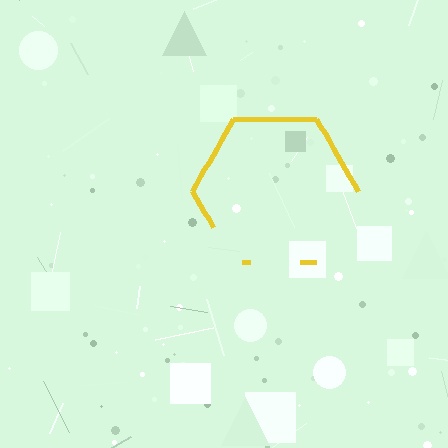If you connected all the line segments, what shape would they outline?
They would outline a hexagon.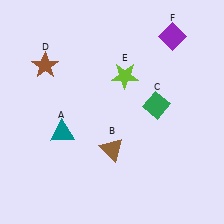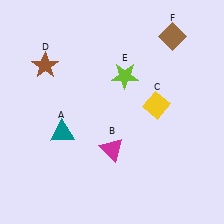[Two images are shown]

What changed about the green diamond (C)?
In Image 1, C is green. In Image 2, it changed to yellow.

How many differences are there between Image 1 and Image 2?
There are 3 differences between the two images.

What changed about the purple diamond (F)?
In Image 1, F is purple. In Image 2, it changed to brown.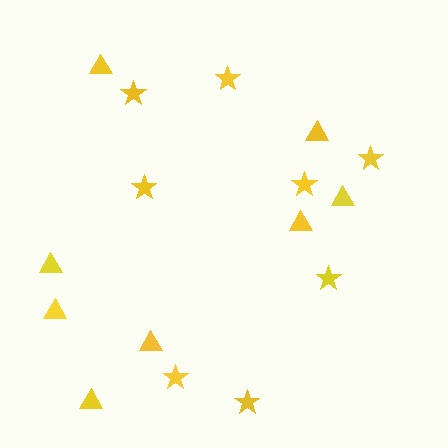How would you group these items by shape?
There are 2 groups: one group of triangles (8) and one group of stars (8).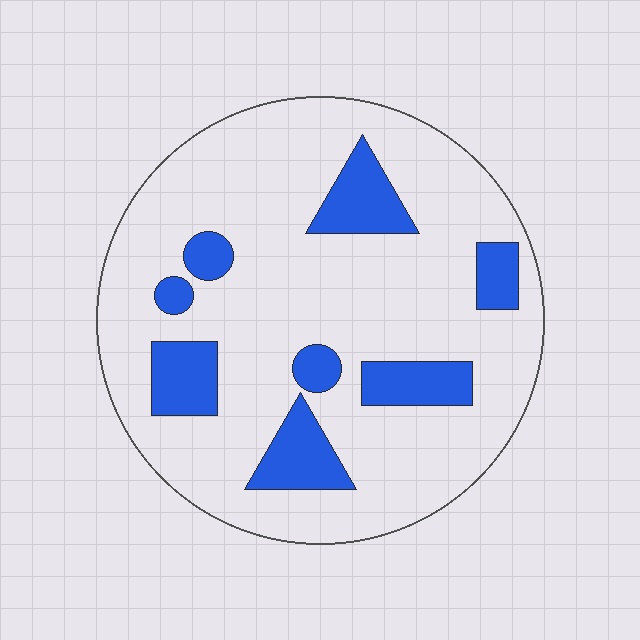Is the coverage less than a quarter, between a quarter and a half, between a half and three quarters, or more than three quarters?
Less than a quarter.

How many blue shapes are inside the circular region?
8.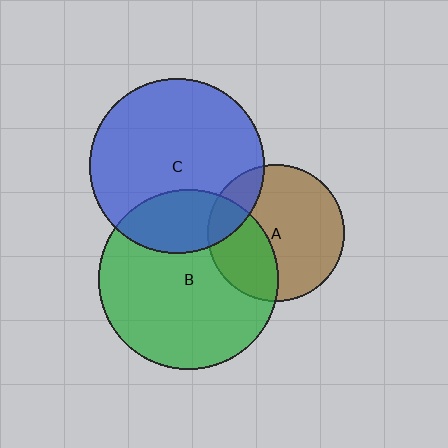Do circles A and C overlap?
Yes.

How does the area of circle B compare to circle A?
Approximately 1.7 times.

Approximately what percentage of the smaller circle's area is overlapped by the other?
Approximately 15%.